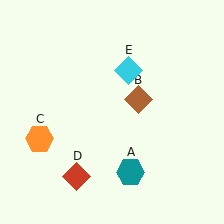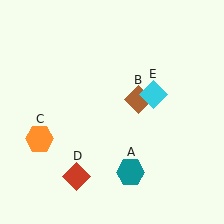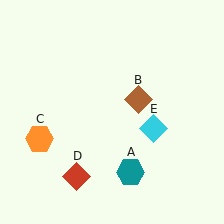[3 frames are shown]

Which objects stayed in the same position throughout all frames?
Teal hexagon (object A) and brown diamond (object B) and orange hexagon (object C) and red diamond (object D) remained stationary.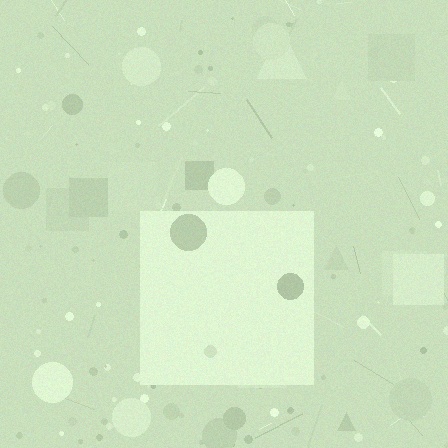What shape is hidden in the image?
A square is hidden in the image.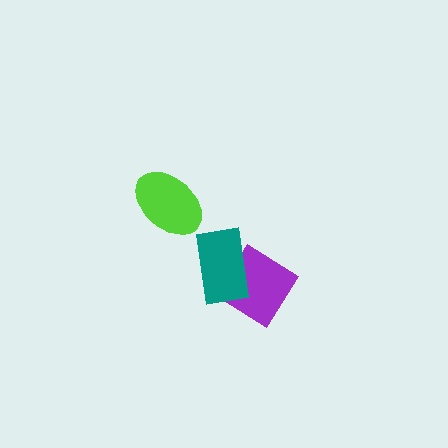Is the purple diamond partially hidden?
Yes, it is partially covered by another shape.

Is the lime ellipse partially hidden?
No, no other shape covers it.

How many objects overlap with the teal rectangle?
1 object overlaps with the teal rectangle.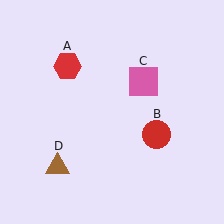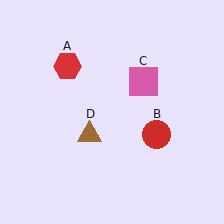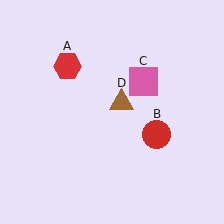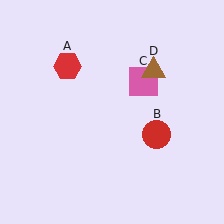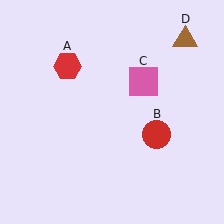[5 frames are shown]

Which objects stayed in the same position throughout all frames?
Red hexagon (object A) and red circle (object B) and pink square (object C) remained stationary.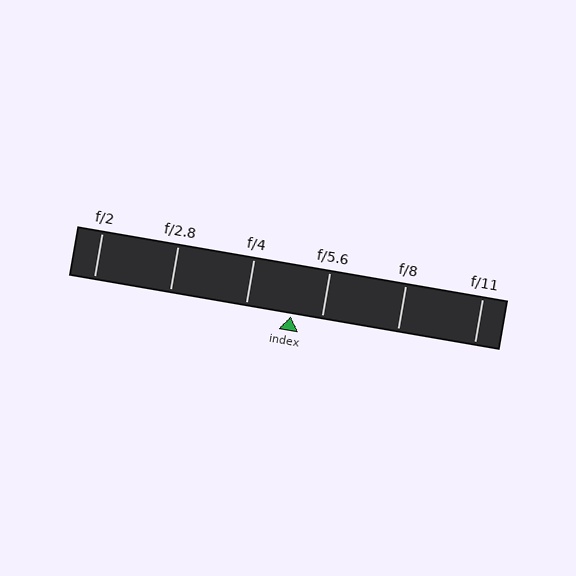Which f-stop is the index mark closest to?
The index mark is closest to f/5.6.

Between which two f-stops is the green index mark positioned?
The index mark is between f/4 and f/5.6.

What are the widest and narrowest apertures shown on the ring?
The widest aperture shown is f/2 and the narrowest is f/11.